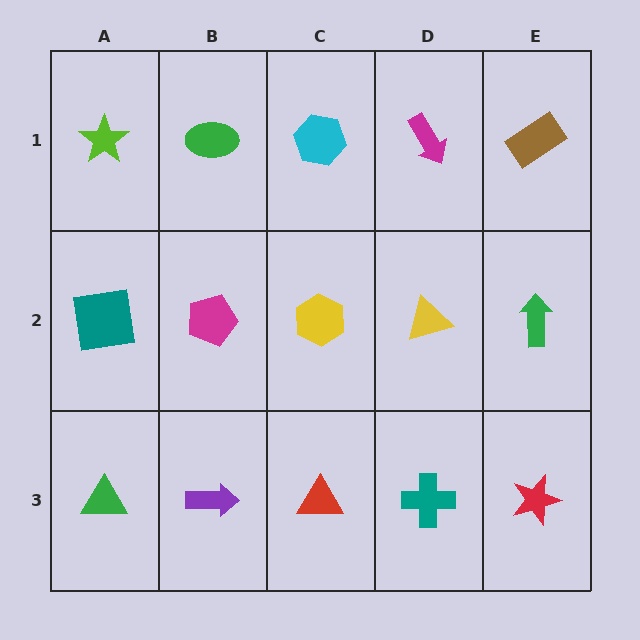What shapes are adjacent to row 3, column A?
A teal square (row 2, column A), a purple arrow (row 3, column B).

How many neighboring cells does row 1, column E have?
2.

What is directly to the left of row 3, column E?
A teal cross.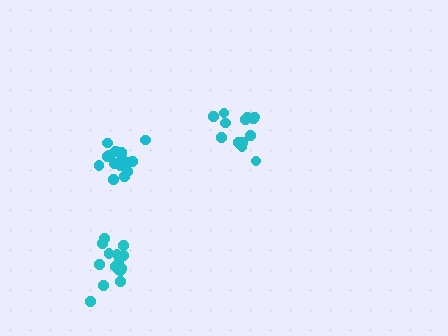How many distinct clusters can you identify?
There are 3 distinct clusters.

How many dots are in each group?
Group 1: 16 dots, Group 2: 13 dots, Group 3: 15 dots (44 total).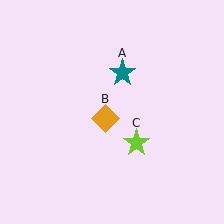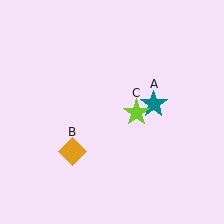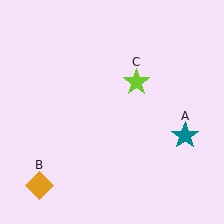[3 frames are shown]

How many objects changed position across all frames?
3 objects changed position: teal star (object A), orange diamond (object B), lime star (object C).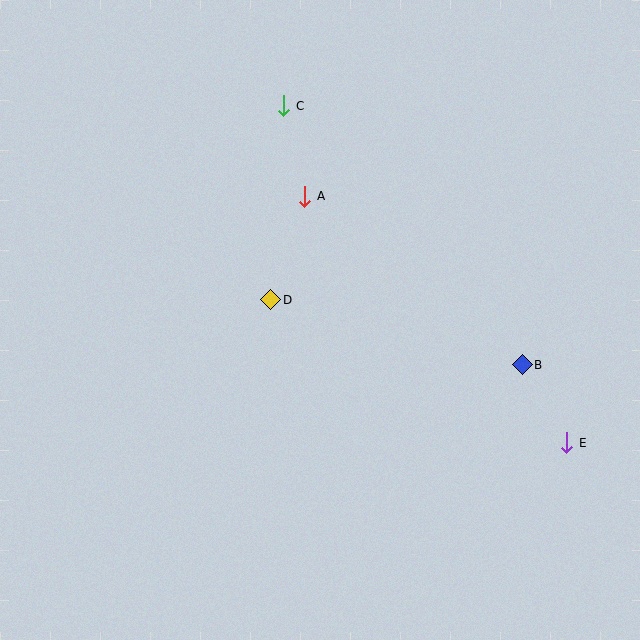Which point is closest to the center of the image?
Point D at (271, 300) is closest to the center.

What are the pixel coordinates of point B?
Point B is at (522, 365).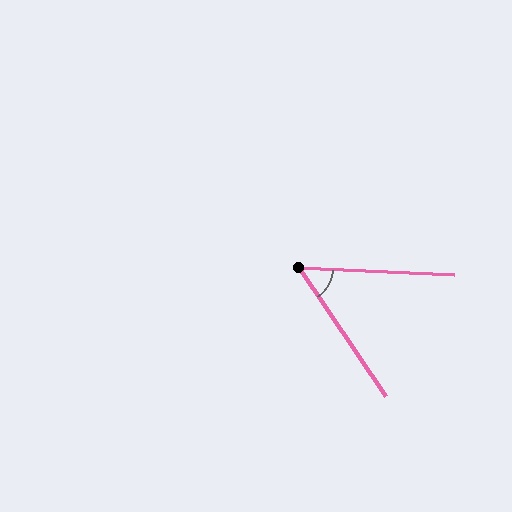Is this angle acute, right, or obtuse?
It is acute.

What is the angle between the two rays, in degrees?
Approximately 53 degrees.